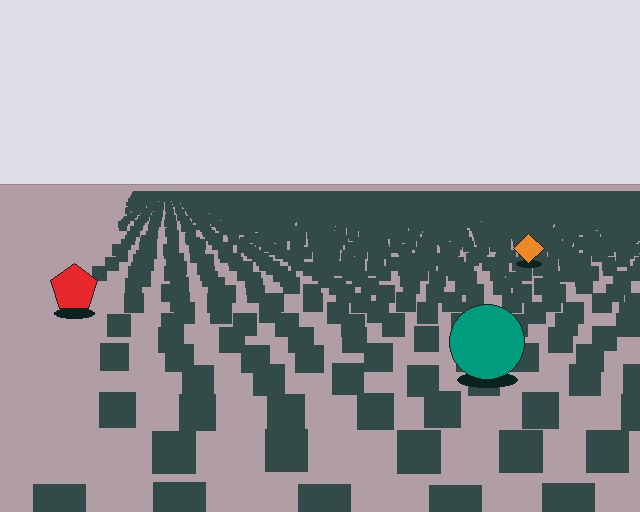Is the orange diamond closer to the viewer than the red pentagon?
No. The red pentagon is closer — you can tell from the texture gradient: the ground texture is coarser near it.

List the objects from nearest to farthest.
From nearest to farthest: the teal circle, the red pentagon, the orange diamond.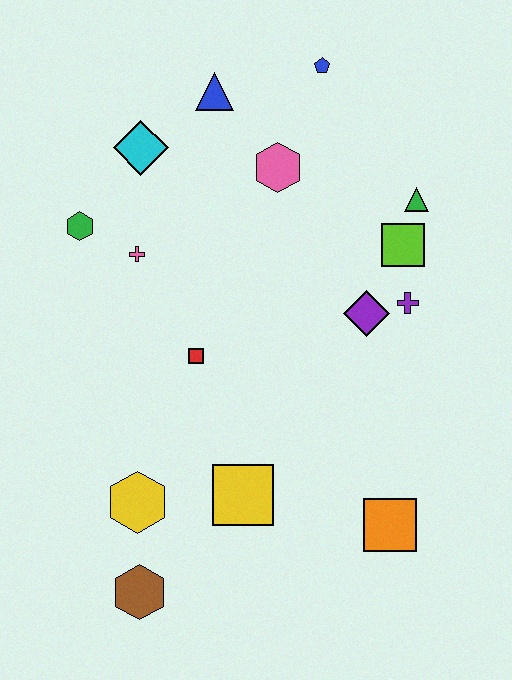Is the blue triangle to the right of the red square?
Yes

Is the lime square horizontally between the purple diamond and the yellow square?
No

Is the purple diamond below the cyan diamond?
Yes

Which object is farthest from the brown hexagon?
The blue pentagon is farthest from the brown hexagon.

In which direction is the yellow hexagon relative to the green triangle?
The yellow hexagon is below the green triangle.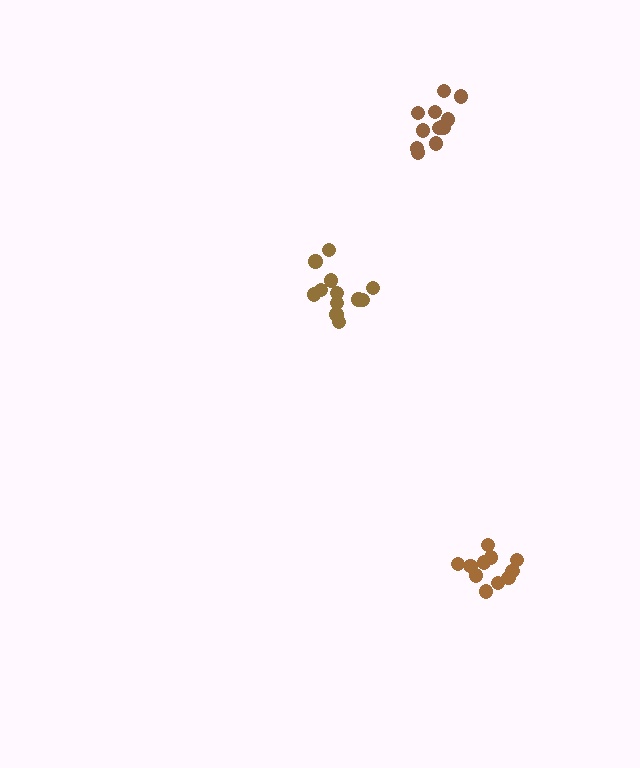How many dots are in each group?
Group 1: 11 dots, Group 2: 12 dots, Group 3: 12 dots (35 total).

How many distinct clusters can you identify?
There are 3 distinct clusters.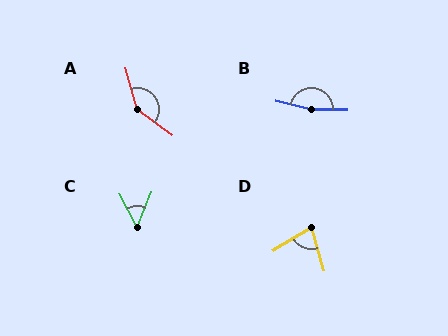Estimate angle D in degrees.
Approximately 75 degrees.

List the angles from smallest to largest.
C (51°), D (75°), A (142°), B (166°).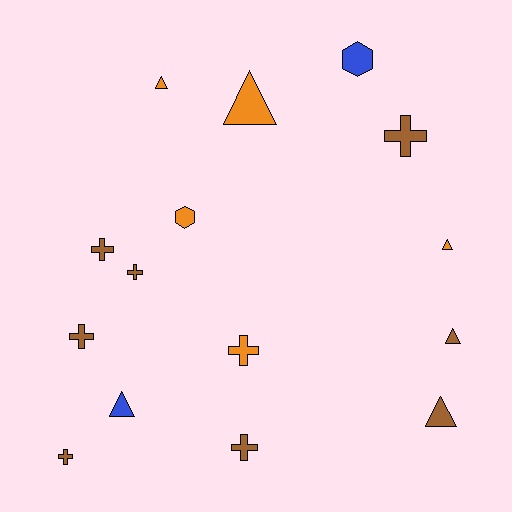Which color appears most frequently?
Brown, with 8 objects.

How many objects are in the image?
There are 15 objects.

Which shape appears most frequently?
Cross, with 7 objects.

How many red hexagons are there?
There are no red hexagons.